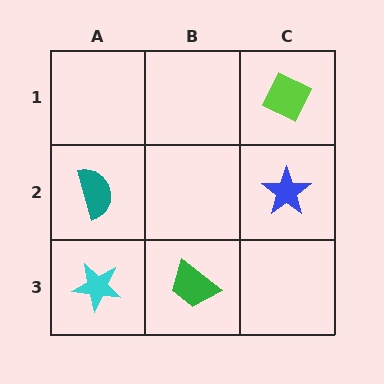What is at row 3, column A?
A cyan star.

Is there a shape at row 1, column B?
No, that cell is empty.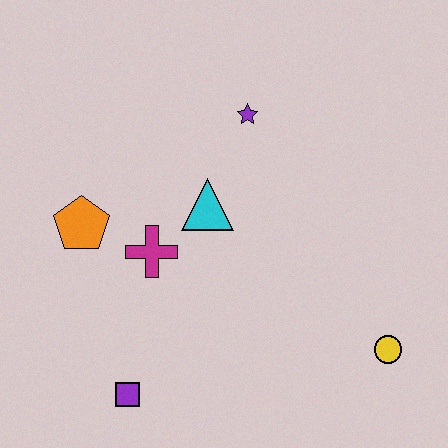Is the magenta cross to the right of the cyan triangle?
No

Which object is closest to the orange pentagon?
The magenta cross is closest to the orange pentagon.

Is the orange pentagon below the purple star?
Yes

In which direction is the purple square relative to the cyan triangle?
The purple square is below the cyan triangle.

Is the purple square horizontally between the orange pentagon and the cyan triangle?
Yes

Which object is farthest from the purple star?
The purple square is farthest from the purple star.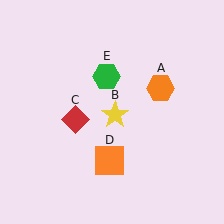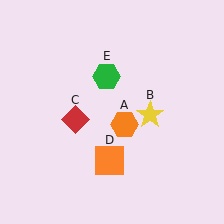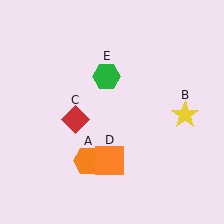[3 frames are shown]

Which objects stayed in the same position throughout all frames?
Red diamond (object C) and orange square (object D) and green hexagon (object E) remained stationary.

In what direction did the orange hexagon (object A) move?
The orange hexagon (object A) moved down and to the left.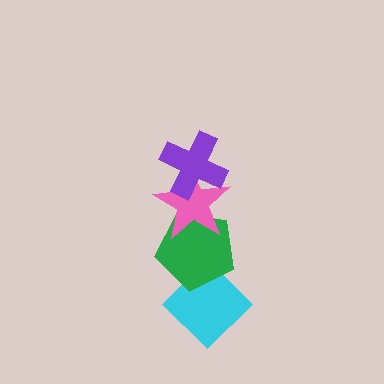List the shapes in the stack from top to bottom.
From top to bottom: the purple cross, the pink star, the green pentagon, the cyan diamond.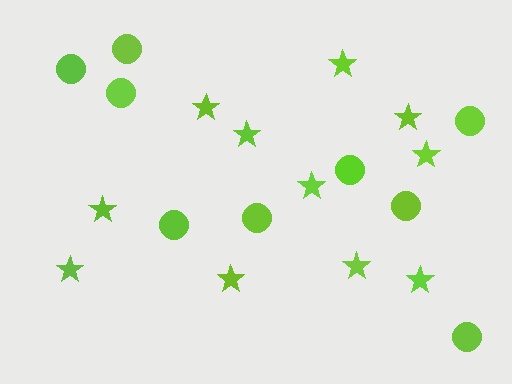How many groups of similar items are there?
There are 2 groups: one group of stars (11) and one group of circles (9).